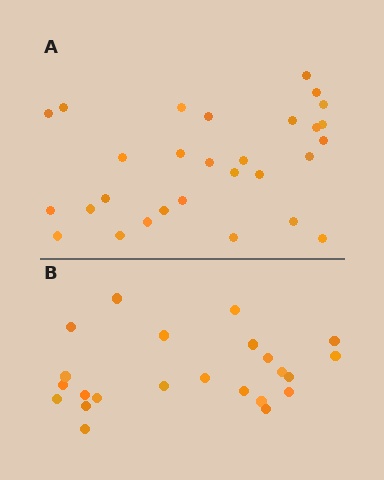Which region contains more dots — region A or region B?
Region A (the top region) has more dots.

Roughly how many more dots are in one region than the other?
Region A has about 6 more dots than region B.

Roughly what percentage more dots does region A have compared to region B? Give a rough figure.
About 25% more.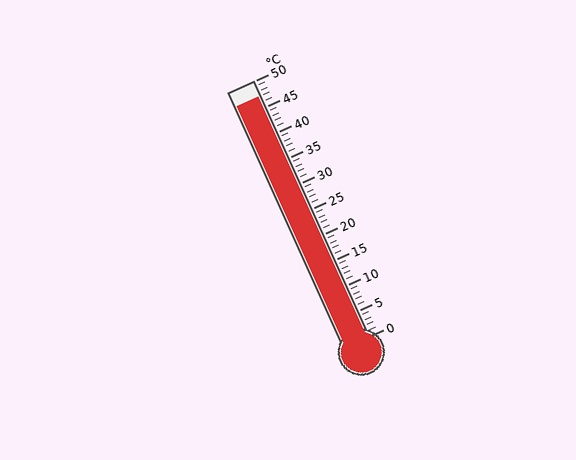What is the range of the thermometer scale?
The thermometer scale ranges from 0°C to 50°C.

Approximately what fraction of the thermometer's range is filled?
The thermometer is filled to approximately 95% of its range.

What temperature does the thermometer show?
The thermometer shows approximately 47°C.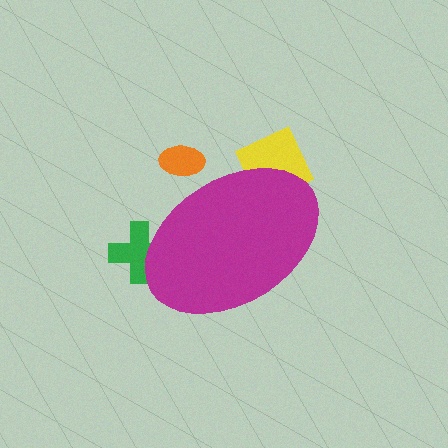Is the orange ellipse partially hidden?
Yes, the orange ellipse is partially hidden behind the magenta ellipse.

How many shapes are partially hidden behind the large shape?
3 shapes are partially hidden.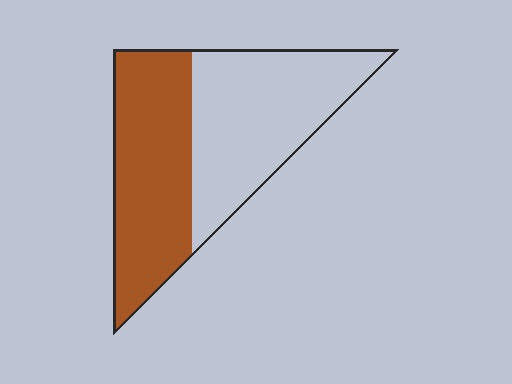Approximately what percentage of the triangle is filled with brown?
Approximately 50%.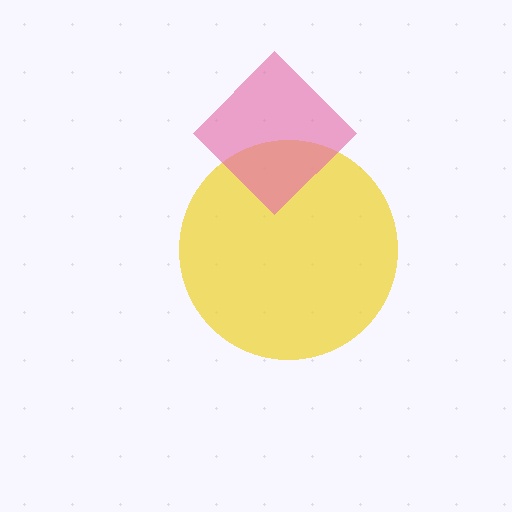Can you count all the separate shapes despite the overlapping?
Yes, there are 2 separate shapes.